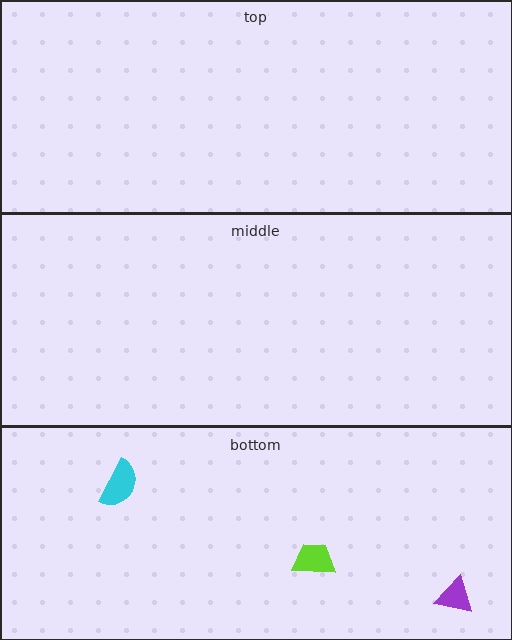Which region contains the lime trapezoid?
The bottom region.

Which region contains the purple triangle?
The bottom region.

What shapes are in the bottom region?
The cyan semicircle, the lime trapezoid, the purple triangle.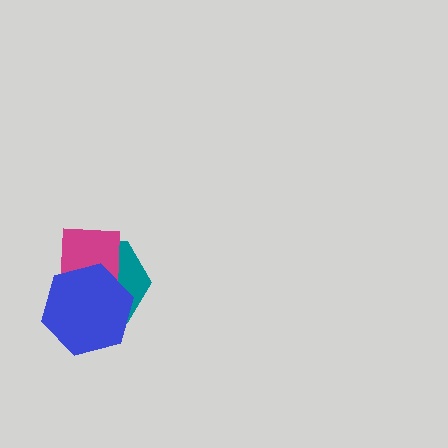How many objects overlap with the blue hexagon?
2 objects overlap with the blue hexagon.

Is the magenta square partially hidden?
Yes, it is partially covered by another shape.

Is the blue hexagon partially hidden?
No, no other shape covers it.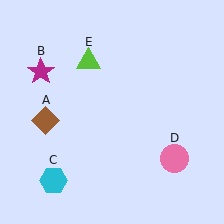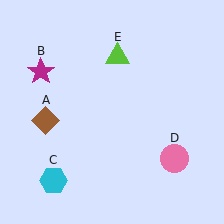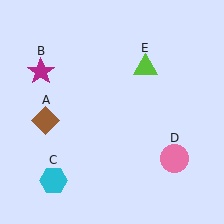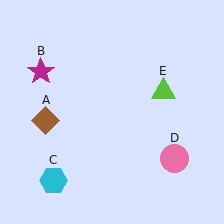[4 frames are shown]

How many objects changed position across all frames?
1 object changed position: lime triangle (object E).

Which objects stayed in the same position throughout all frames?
Brown diamond (object A) and magenta star (object B) and cyan hexagon (object C) and pink circle (object D) remained stationary.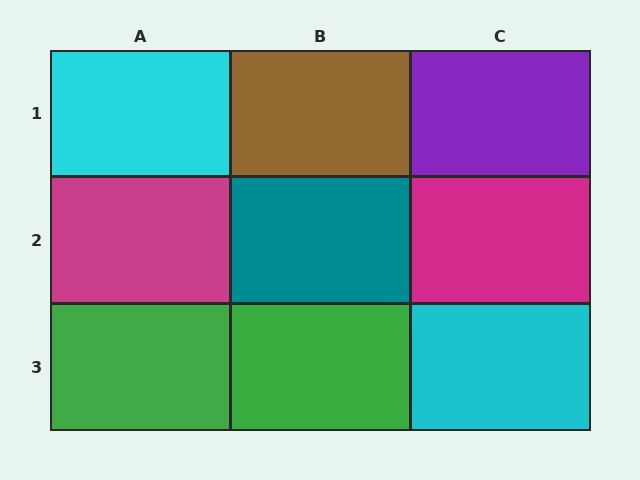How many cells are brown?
1 cell is brown.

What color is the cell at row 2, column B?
Teal.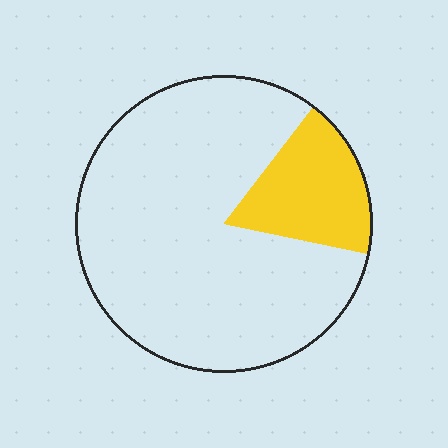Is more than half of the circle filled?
No.